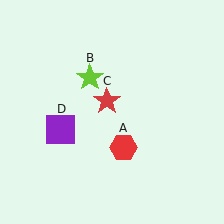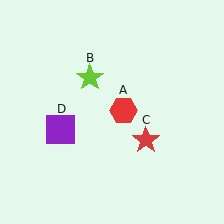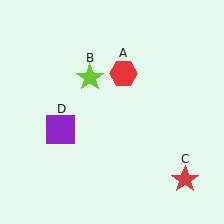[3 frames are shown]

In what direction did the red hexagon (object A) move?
The red hexagon (object A) moved up.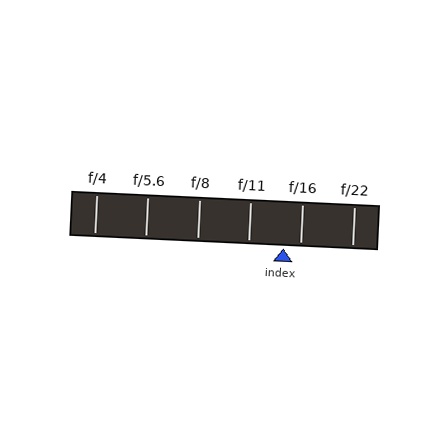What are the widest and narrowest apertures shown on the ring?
The widest aperture shown is f/4 and the narrowest is f/22.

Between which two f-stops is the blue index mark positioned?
The index mark is between f/11 and f/16.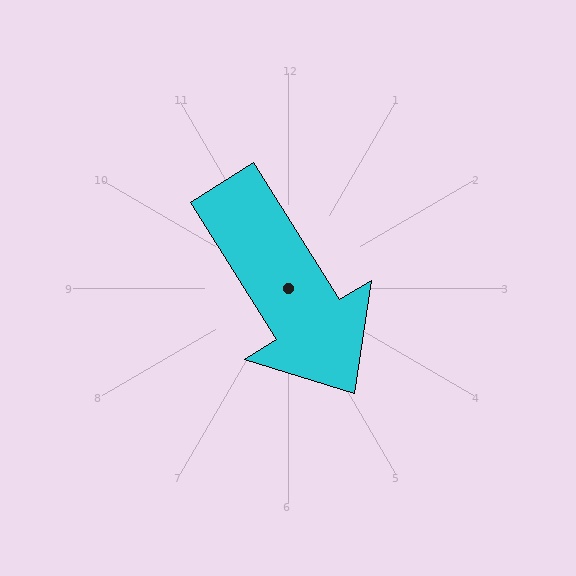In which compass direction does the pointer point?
Southeast.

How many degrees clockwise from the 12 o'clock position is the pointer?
Approximately 148 degrees.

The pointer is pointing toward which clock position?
Roughly 5 o'clock.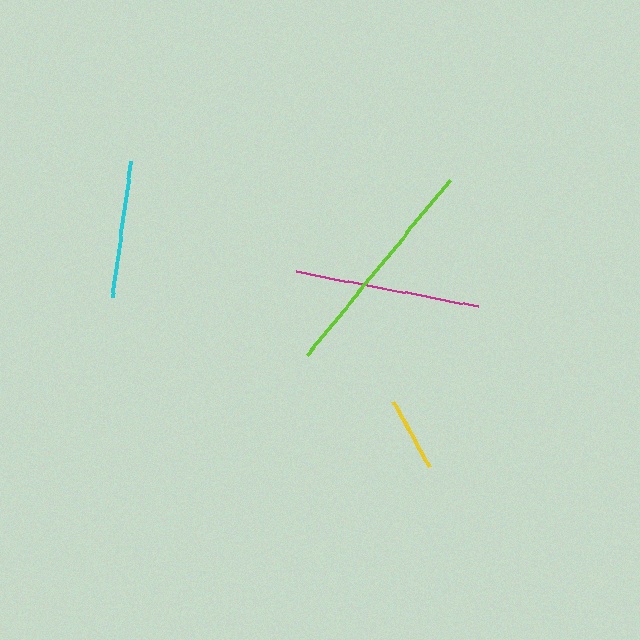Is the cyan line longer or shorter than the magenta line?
The magenta line is longer than the cyan line.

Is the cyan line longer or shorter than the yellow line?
The cyan line is longer than the yellow line.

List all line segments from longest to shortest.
From longest to shortest: lime, magenta, cyan, yellow.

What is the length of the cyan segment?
The cyan segment is approximately 136 pixels long.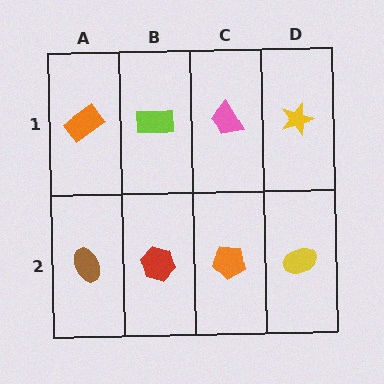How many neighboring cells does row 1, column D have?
2.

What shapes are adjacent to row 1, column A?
A brown ellipse (row 2, column A), a lime rectangle (row 1, column B).